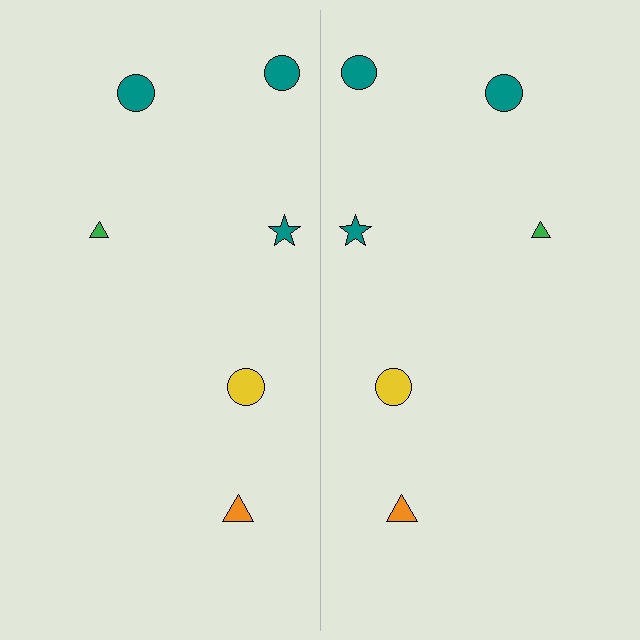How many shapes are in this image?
There are 12 shapes in this image.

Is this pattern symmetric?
Yes, this pattern has bilateral (reflection) symmetry.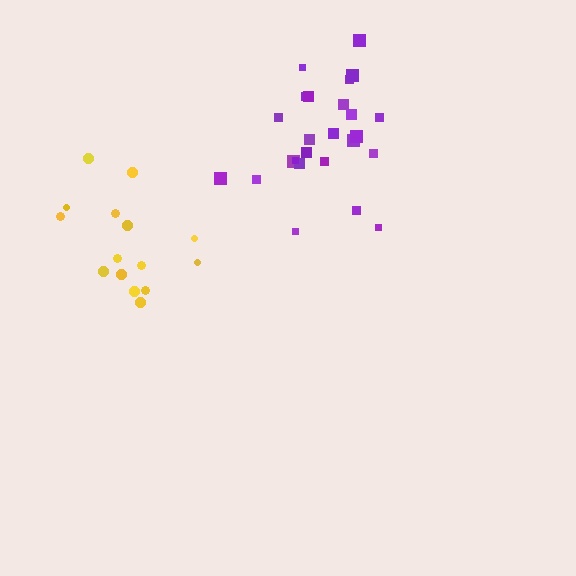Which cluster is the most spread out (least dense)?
Yellow.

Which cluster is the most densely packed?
Purple.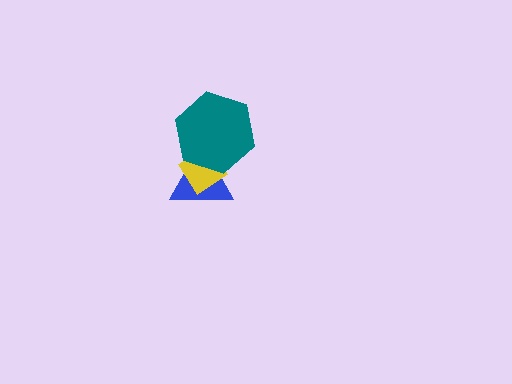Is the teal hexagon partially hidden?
No, no other shape covers it.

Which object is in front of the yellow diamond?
The teal hexagon is in front of the yellow diamond.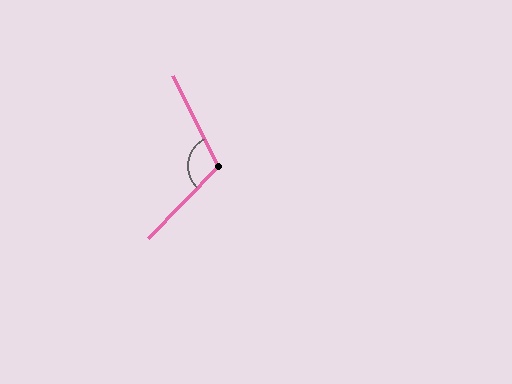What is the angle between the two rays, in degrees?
Approximately 109 degrees.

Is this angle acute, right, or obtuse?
It is obtuse.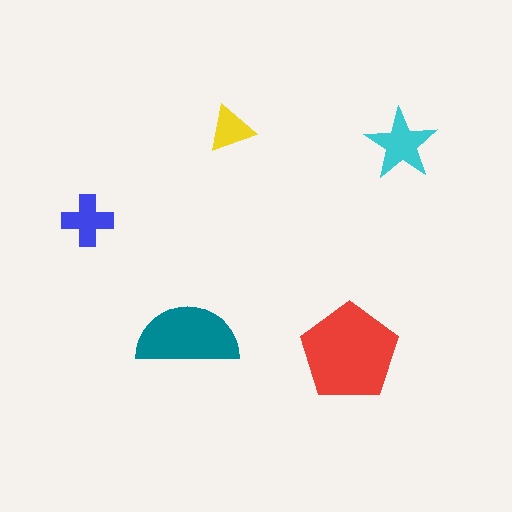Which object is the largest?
The red pentagon.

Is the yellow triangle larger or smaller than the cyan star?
Smaller.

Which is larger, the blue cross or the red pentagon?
The red pentagon.